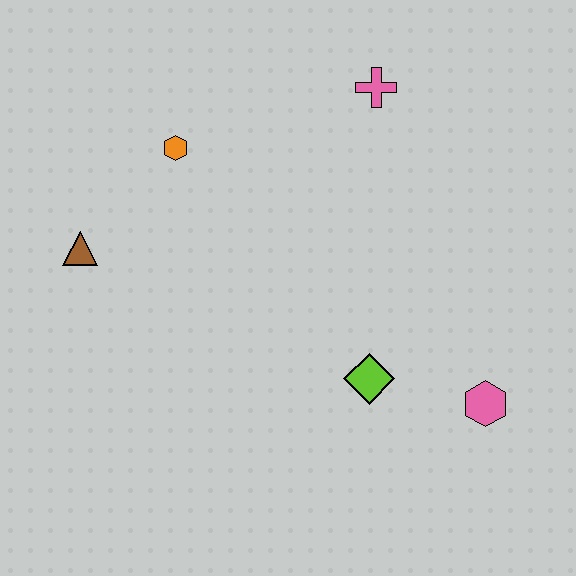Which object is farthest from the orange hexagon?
The pink hexagon is farthest from the orange hexagon.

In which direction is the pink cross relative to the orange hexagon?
The pink cross is to the right of the orange hexagon.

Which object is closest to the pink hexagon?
The lime diamond is closest to the pink hexagon.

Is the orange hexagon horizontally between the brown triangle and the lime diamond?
Yes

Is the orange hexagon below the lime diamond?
No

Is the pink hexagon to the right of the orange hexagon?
Yes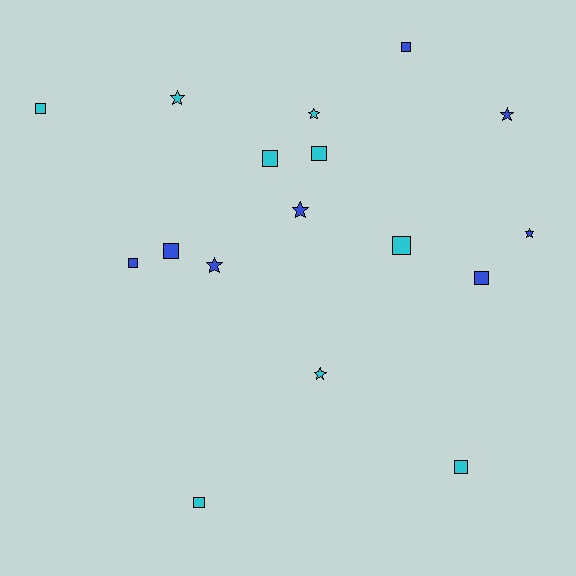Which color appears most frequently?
Cyan, with 9 objects.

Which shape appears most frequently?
Square, with 10 objects.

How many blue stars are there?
There are 4 blue stars.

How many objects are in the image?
There are 17 objects.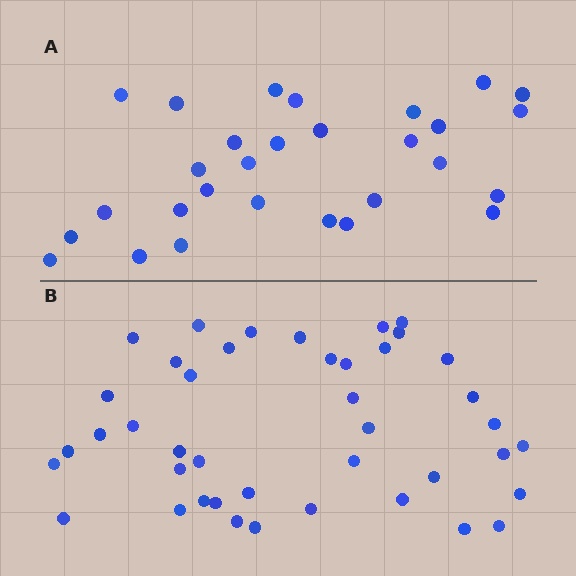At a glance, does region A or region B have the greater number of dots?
Region B (the bottom region) has more dots.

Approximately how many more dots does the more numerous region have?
Region B has approximately 15 more dots than region A.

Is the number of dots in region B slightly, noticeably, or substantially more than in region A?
Region B has noticeably more, but not dramatically so. The ratio is roughly 1.4 to 1.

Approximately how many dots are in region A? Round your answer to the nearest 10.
About 30 dots. (The exact count is 29, which rounds to 30.)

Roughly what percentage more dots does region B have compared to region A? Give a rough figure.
About 45% more.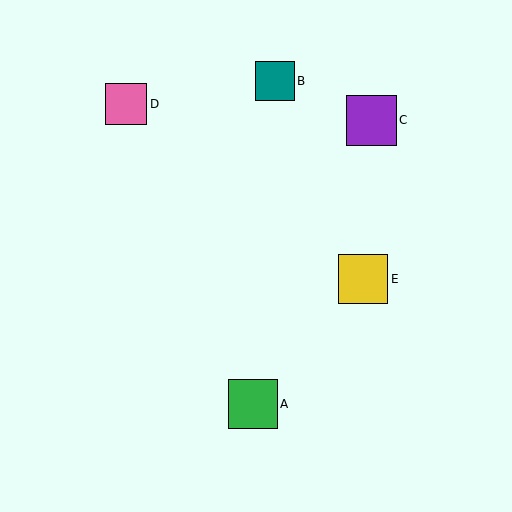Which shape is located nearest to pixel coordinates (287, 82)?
The teal square (labeled B) at (275, 81) is nearest to that location.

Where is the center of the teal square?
The center of the teal square is at (275, 81).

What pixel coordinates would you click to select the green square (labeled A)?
Click at (253, 404) to select the green square A.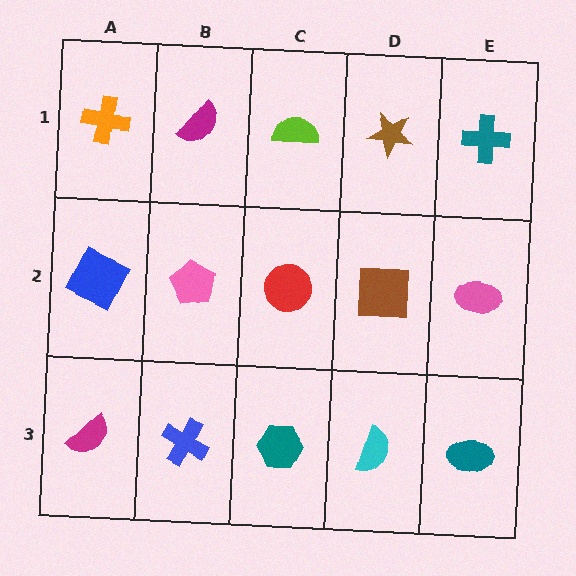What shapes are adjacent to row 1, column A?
A blue square (row 2, column A), a magenta semicircle (row 1, column B).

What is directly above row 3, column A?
A blue square.